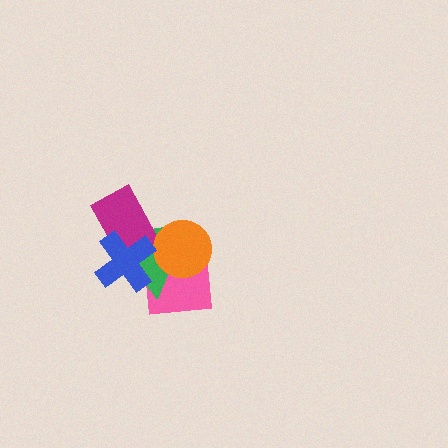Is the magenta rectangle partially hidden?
Yes, it is partially covered by another shape.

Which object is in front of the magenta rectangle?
The blue cross is in front of the magenta rectangle.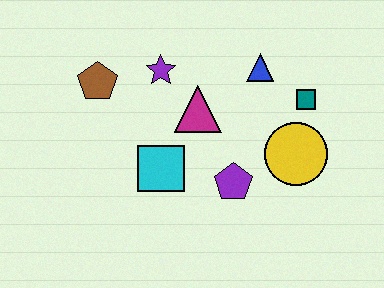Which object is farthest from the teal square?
The brown pentagon is farthest from the teal square.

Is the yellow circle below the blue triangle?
Yes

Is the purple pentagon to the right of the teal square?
No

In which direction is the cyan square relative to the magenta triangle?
The cyan square is below the magenta triangle.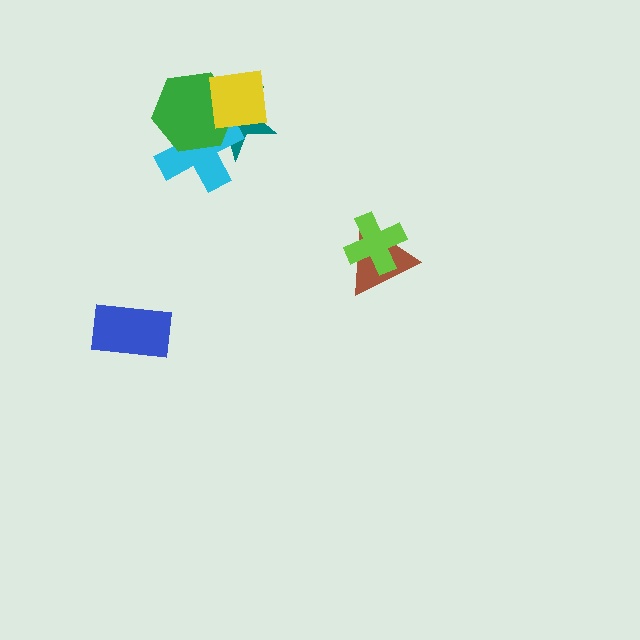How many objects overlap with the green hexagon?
3 objects overlap with the green hexagon.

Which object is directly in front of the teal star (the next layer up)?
The cyan cross is directly in front of the teal star.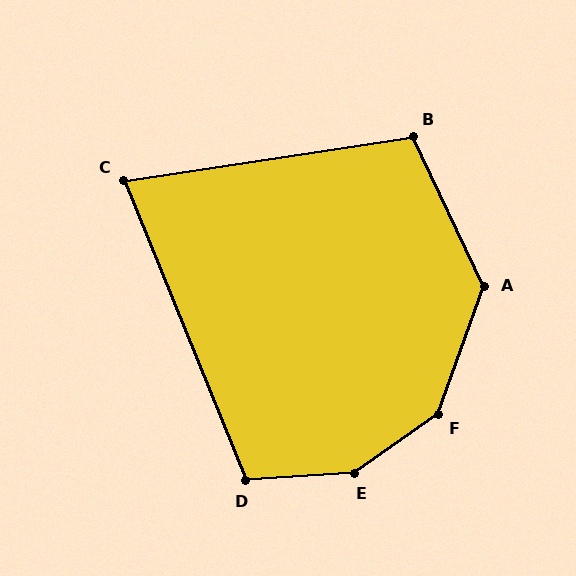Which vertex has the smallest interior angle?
C, at approximately 76 degrees.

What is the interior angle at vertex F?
Approximately 145 degrees (obtuse).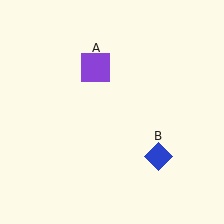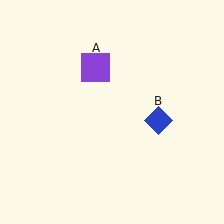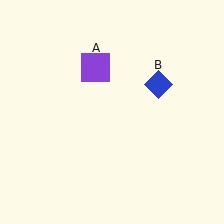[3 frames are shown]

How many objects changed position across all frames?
1 object changed position: blue diamond (object B).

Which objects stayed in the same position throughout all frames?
Purple square (object A) remained stationary.